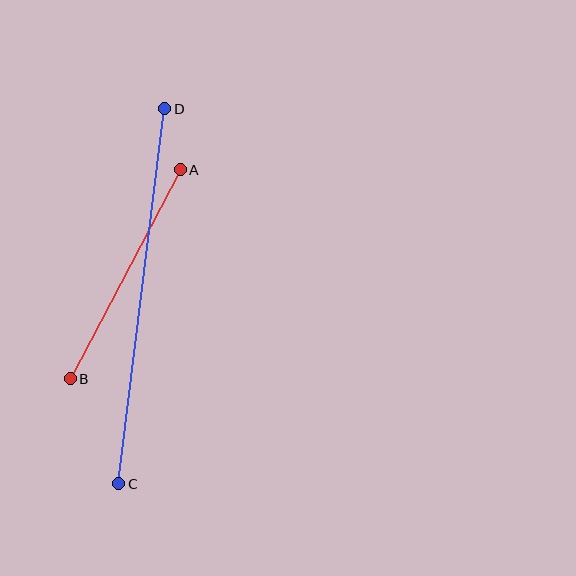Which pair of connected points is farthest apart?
Points C and D are farthest apart.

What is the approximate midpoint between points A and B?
The midpoint is at approximately (125, 274) pixels.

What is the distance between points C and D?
The distance is approximately 377 pixels.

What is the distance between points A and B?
The distance is approximately 237 pixels.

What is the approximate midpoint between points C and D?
The midpoint is at approximately (142, 296) pixels.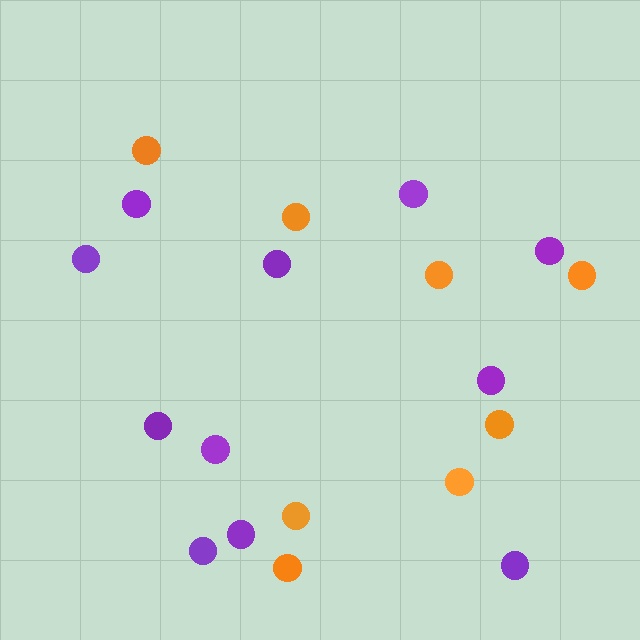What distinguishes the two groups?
There are 2 groups: one group of purple circles (11) and one group of orange circles (8).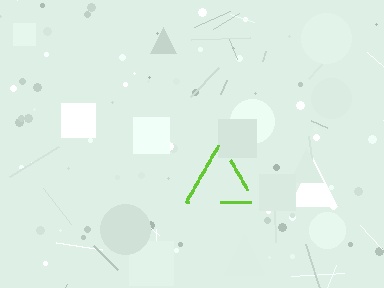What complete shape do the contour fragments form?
The contour fragments form a triangle.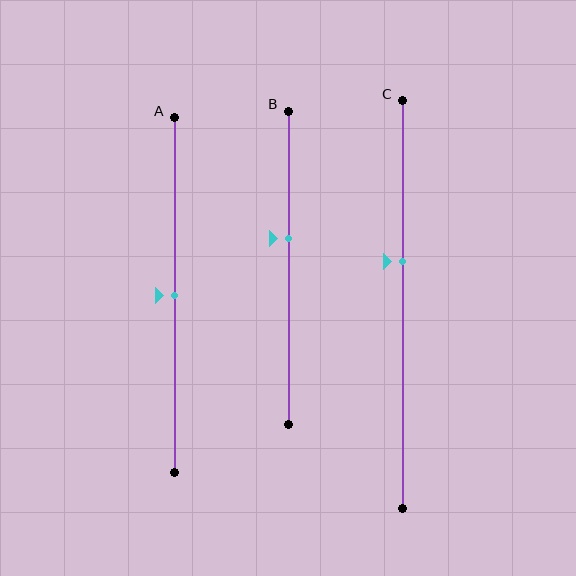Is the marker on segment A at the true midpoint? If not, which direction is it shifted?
Yes, the marker on segment A is at the true midpoint.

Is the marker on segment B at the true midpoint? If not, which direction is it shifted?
No, the marker on segment B is shifted upward by about 9% of the segment length.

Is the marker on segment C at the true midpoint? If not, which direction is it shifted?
No, the marker on segment C is shifted upward by about 11% of the segment length.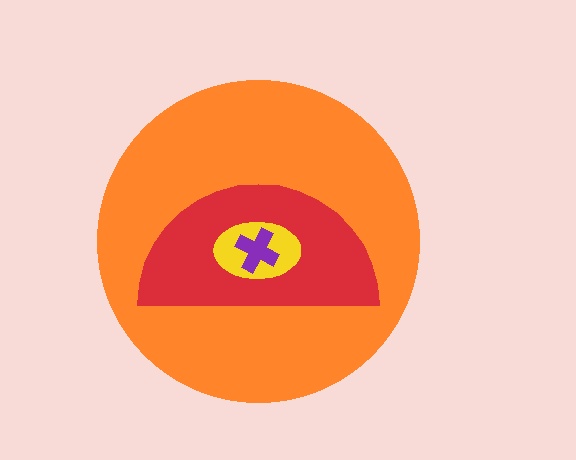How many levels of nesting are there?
4.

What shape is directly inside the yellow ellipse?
The purple cross.